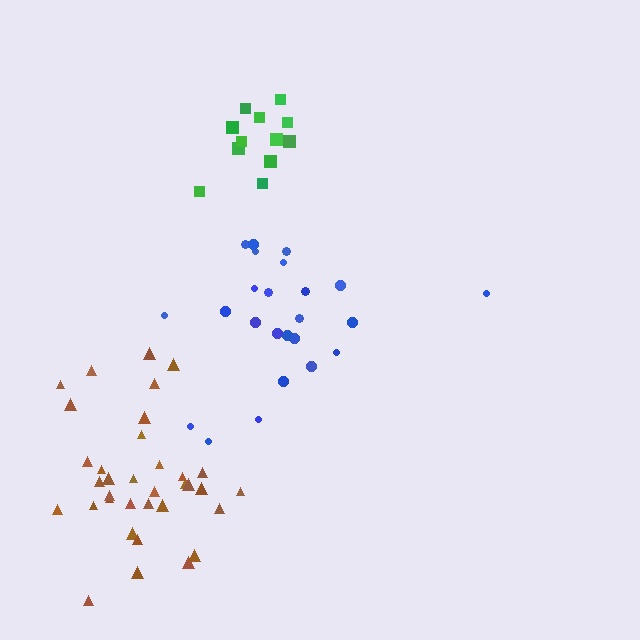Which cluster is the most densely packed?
Green.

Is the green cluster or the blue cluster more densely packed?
Green.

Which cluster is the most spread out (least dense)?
Blue.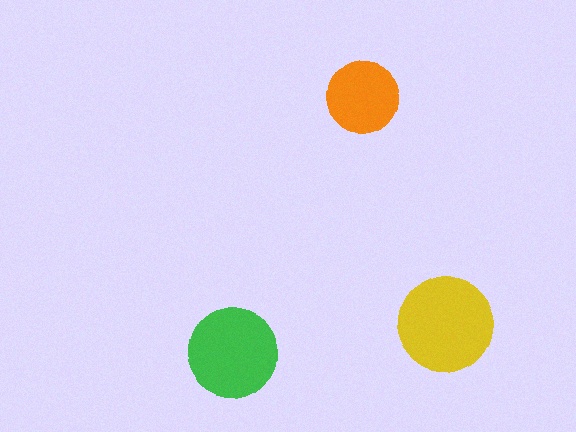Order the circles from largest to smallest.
the yellow one, the green one, the orange one.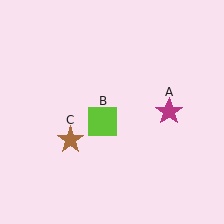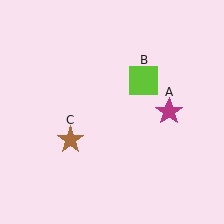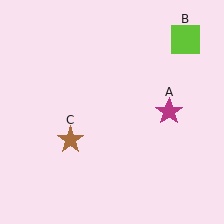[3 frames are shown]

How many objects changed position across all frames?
1 object changed position: lime square (object B).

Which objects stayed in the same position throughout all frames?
Magenta star (object A) and brown star (object C) remained stationary.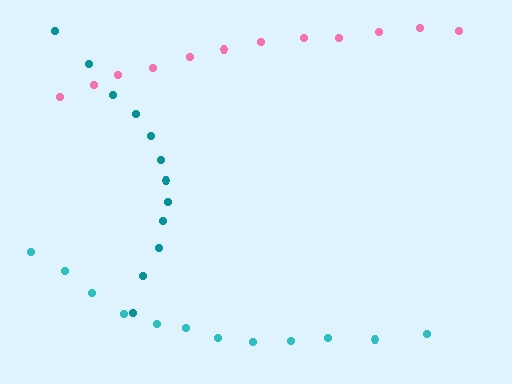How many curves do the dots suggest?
There are 3 distinct paths.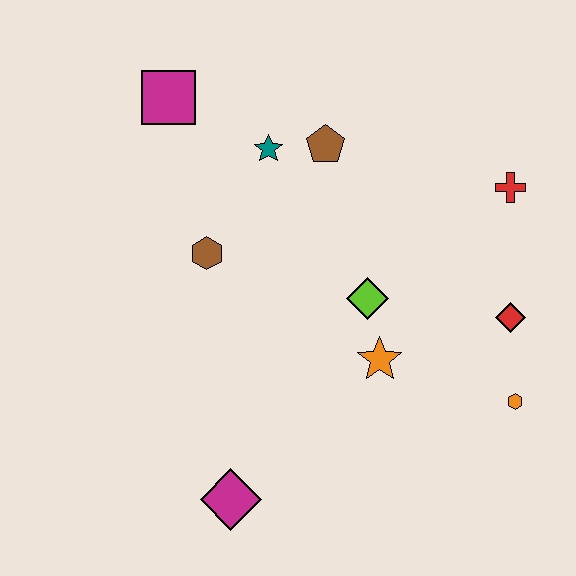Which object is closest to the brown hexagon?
The teal star is closest to the brown hexagon.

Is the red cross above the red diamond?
Yes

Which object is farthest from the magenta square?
The orange hexagon is farthest from the magenta square.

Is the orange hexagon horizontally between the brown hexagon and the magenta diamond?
No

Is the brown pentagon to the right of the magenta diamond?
Yes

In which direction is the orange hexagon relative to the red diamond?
The orange hexagon is below the red diamond.